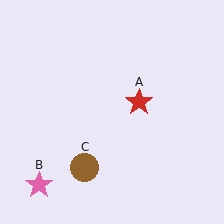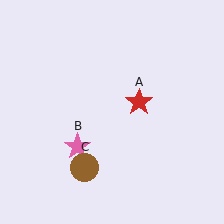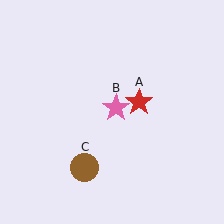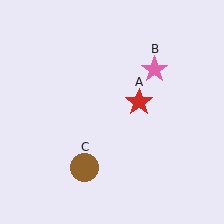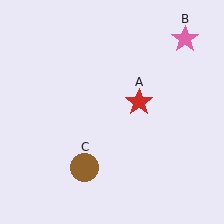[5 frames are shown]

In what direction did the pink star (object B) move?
The pink star (object B) moved up and to the right.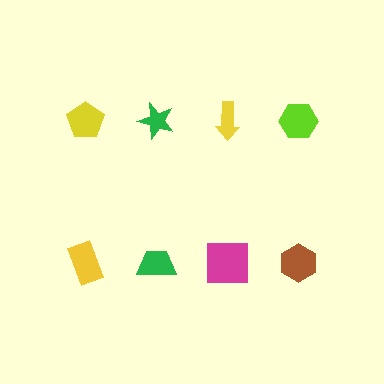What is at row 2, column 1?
A yellow rectangle.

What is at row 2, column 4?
A brown hexagon.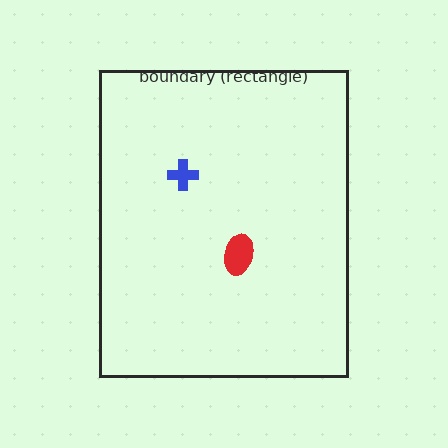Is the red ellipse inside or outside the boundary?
Inside.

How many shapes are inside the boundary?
2 inside, 0 outside.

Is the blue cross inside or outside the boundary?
Inside.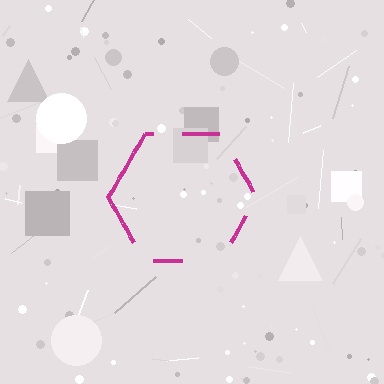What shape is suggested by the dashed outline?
The dashed outline suggests a hexagon.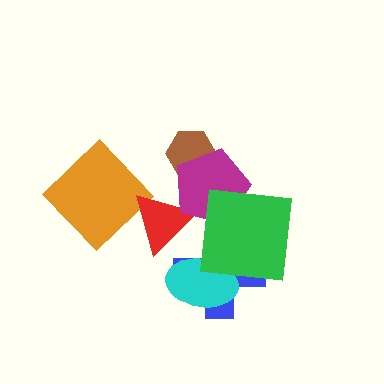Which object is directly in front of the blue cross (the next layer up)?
The cyan ellipse is directly in front of the blue cross.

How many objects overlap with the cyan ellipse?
2 objects overlap with the cyan ellipse.